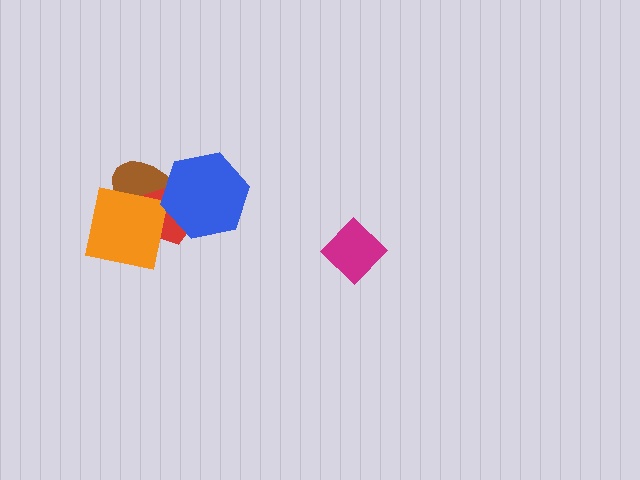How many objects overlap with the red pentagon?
3 objects overlap with the red pentagon.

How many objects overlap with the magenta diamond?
0 objects overlap with the magenta diamond.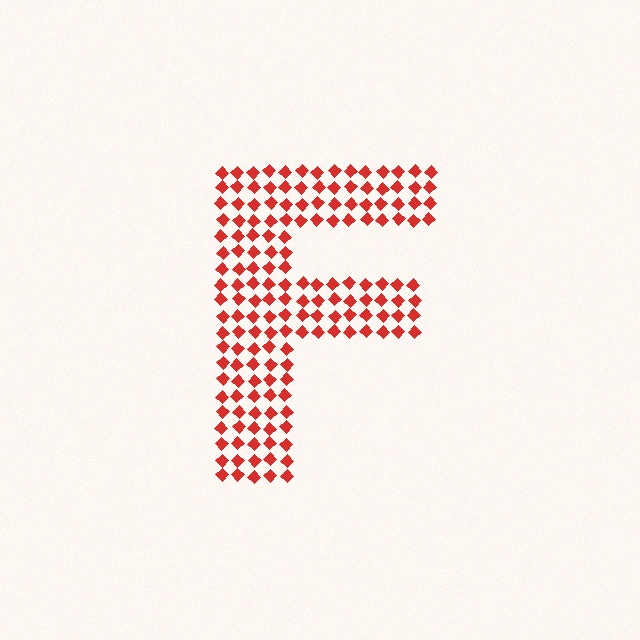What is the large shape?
The large shape is the letter F.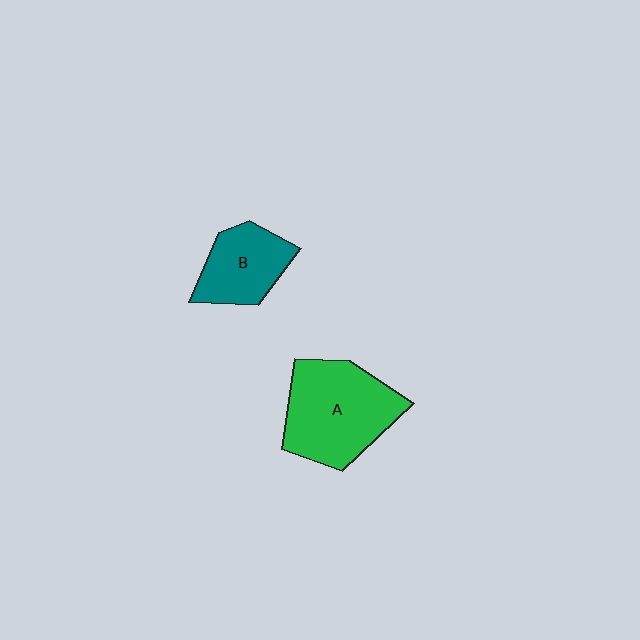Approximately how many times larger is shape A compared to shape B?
Approximately 1.6 times.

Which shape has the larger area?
Shape A (green).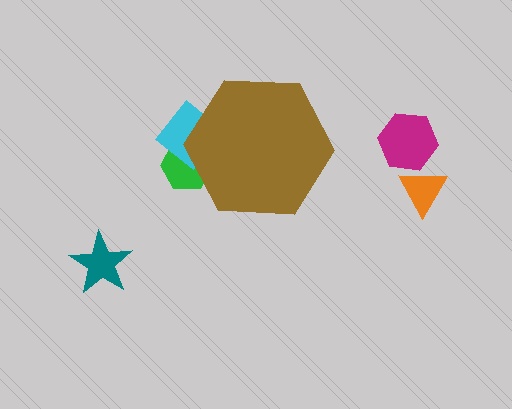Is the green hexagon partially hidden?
Yes, the green hexagon is partially hidden behind the brown hexagon.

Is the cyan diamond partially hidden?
Yes, the cyan diamond is partially hidden behind the brown hexagon.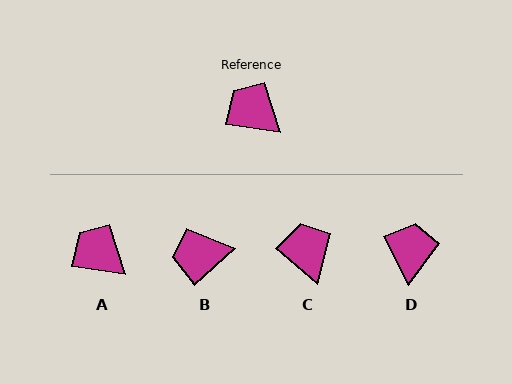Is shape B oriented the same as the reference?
No, it is off by about 50 degrees.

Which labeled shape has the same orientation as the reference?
A.